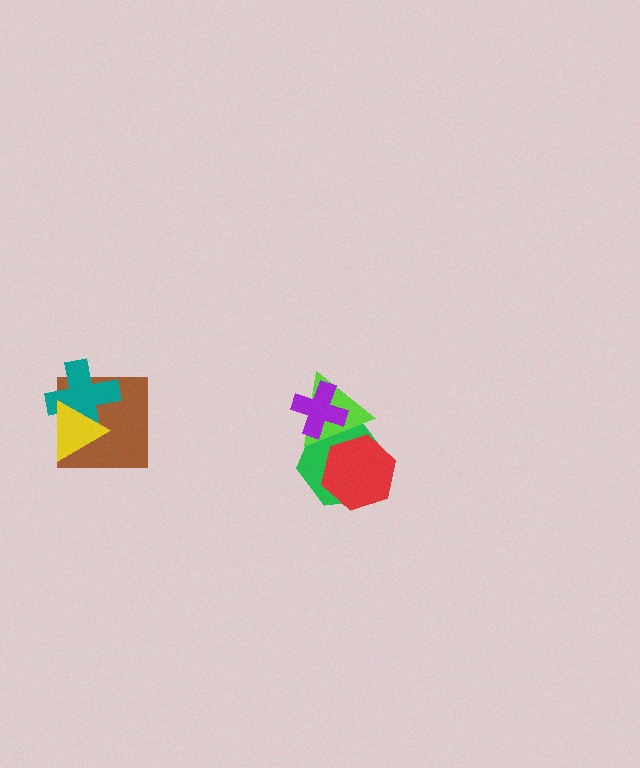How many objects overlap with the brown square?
2 objects overlap with the brown square.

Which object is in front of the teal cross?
The yellow triangle is in front of the teal cross.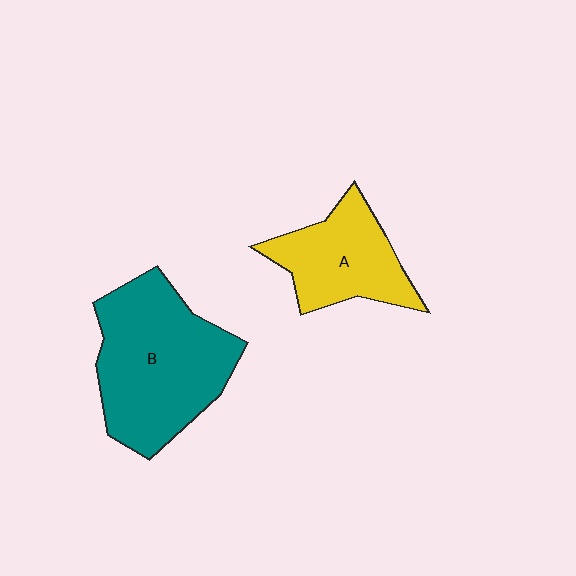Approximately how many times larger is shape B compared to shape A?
Approximately 1.7 times.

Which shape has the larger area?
Shape B (teal).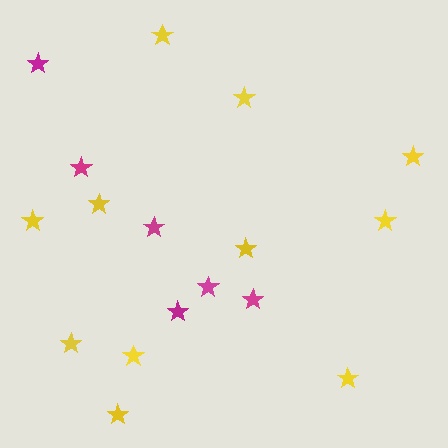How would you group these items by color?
There are 2 groups: one group of yellow stars (11) and one group of magenta stars (6).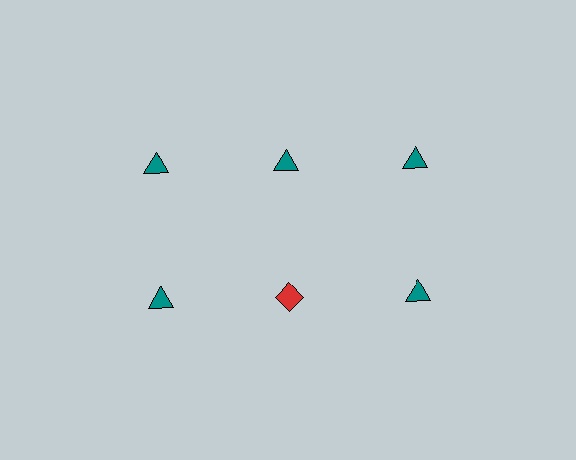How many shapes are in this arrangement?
There are 6 shapes arranged in a grid pattern.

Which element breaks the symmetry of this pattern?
The red diamond in the second row, second from left column breaks the symmetry. All other shapes are teal triangles.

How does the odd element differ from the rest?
It differs in both color (red instead of teal) and shape (diamond instead of triangle).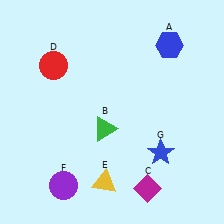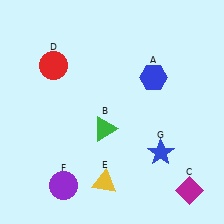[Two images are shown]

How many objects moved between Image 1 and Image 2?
2 objects moved between the two images.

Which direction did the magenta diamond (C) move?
The magenta diamond (C) moved right.